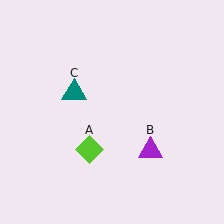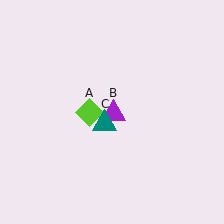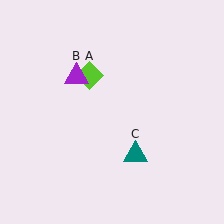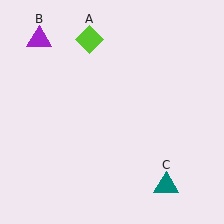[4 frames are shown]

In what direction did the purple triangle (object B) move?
The purple triangle (object B) moved up and to the left.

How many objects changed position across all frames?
3 objects changed position: lime diamond (object A), purple triangle (object B), teal triangle (object C).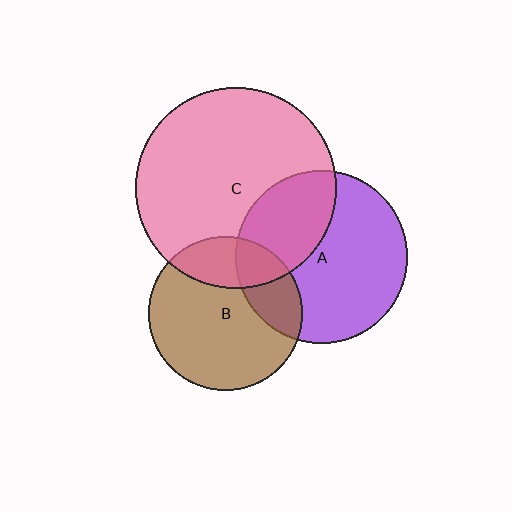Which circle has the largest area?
Circle C (pink).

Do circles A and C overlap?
Yes.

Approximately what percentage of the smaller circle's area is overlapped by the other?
Approximately 35%.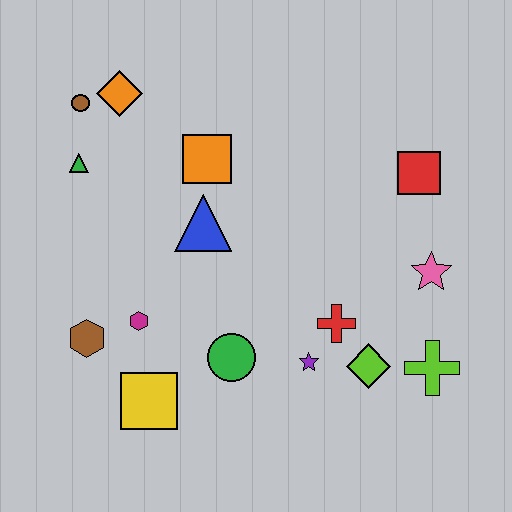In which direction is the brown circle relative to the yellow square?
The brown circle is above the yellow square.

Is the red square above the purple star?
Yes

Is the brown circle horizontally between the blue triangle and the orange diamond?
No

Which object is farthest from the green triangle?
The lime cross is farthest from the green triangle.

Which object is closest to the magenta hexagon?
The brown hexagon is closest to the magenta hexagon.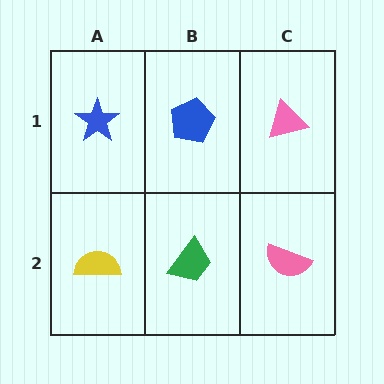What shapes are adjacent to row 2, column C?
A pink triangle (row 1, column C), a green trapezoid (row 2, column B).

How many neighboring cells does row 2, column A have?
2.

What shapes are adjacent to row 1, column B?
A green trapezoid (row 2, column B), a blue star (row 1, column A), a pink triangle (row 1, column C).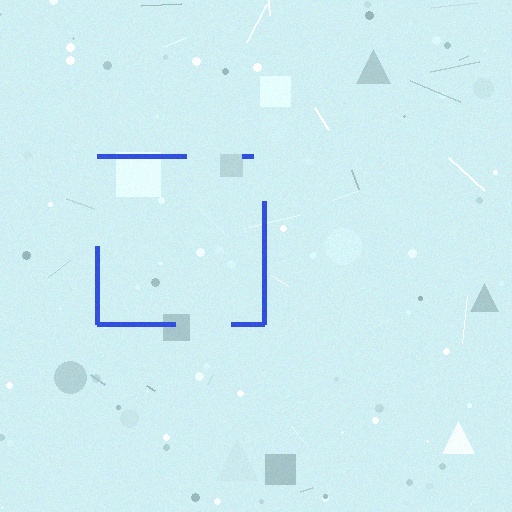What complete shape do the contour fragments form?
The contour fragments form a square.